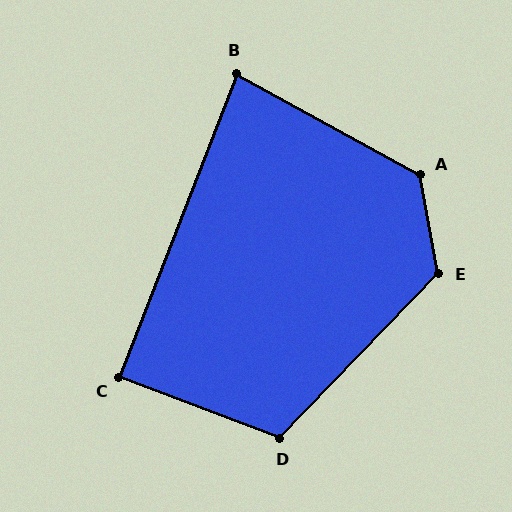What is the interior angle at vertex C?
Approximately 89 degrees (approximately right).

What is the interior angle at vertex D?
Approximately 113 degrees (obtuse).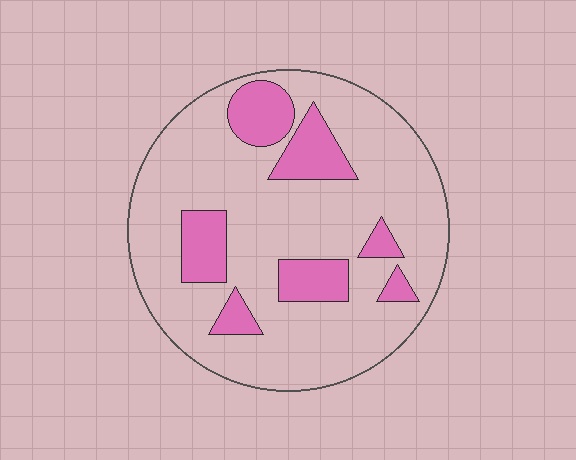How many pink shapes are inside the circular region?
7.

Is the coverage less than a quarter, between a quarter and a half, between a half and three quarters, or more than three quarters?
Less than a quarter.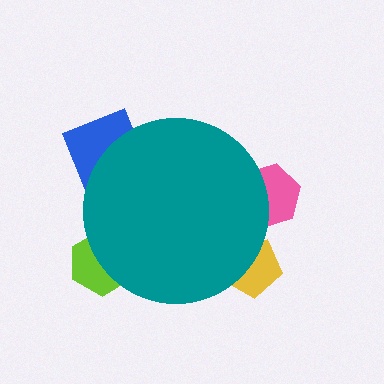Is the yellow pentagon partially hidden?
Yes, the yellow pentagon is partially hidden behind the teal circle.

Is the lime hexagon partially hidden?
Yes, the lime hexagon is partially hidden behind the teal circle.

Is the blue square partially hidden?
Yes, the blue square is partially hidden behind the teal circle.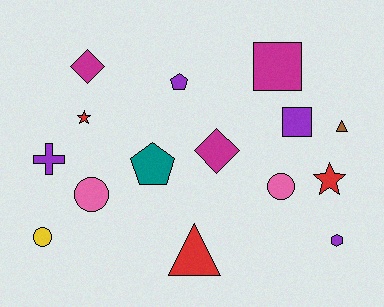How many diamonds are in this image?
There are 2 diamonds.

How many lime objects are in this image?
There are no lime objects.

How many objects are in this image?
There are 15 objects.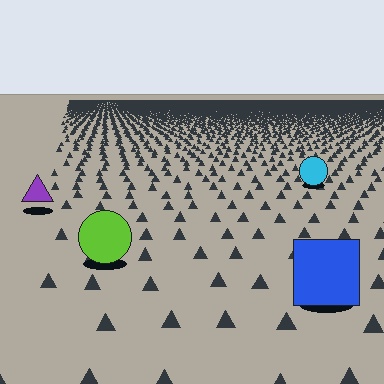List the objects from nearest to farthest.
From nearest to farthest: the blue square, the lime circle, the purple triangle, the cyan circle.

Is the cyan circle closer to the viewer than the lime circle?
No. The lime circle is closer — you can tell from the texture gradient: the ground texture is coarser near it.